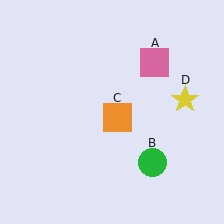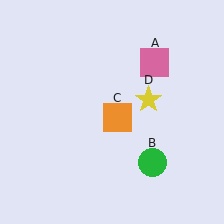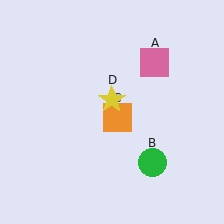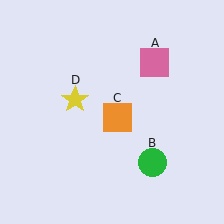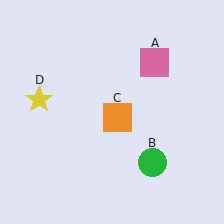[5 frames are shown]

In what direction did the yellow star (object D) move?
The yellow star (object D) moved left.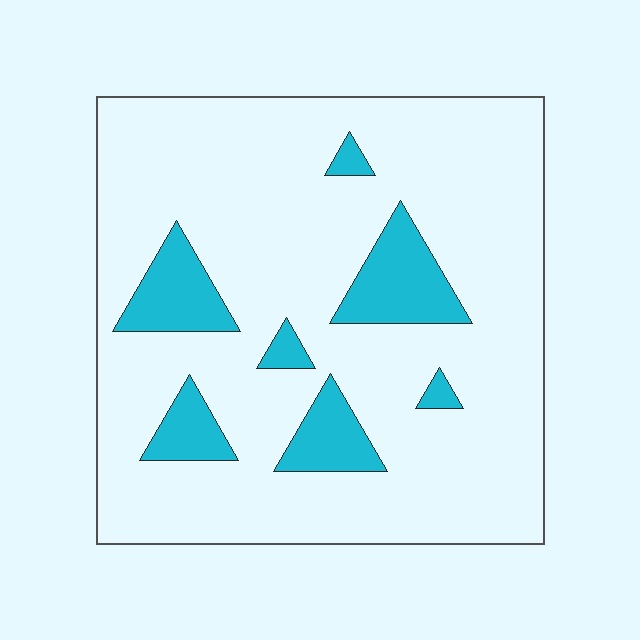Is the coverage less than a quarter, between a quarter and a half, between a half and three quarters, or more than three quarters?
Less than a quarter.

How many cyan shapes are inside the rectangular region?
7.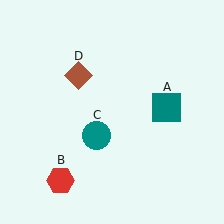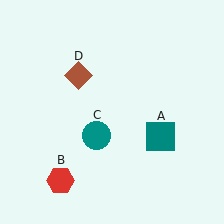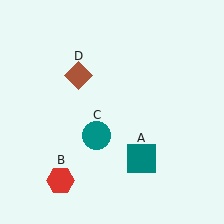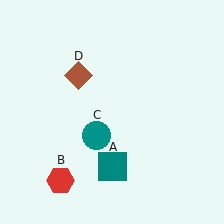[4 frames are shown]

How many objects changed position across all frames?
1 object changed position: teal square (object A).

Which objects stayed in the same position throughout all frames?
Red hexagon (object B) and teal circle (object C) and brown diamond (object D) remained stationary.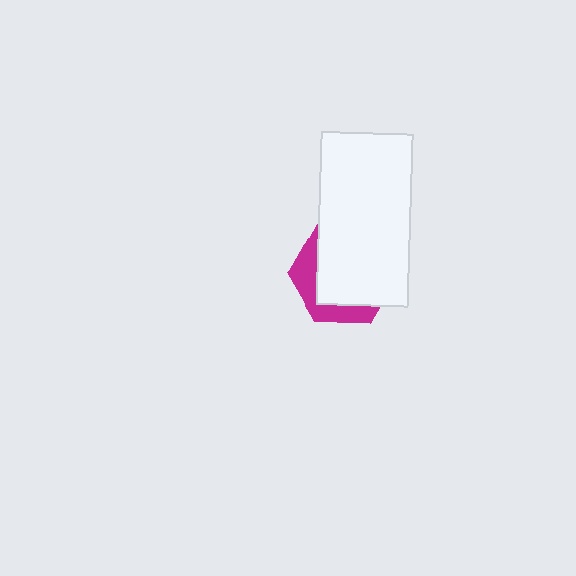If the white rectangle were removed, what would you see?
You would see the complete magenta hexagon.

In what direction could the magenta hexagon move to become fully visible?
The magenta hexagon could move toward the lower-left. That would shift it out from behind the white rectangle entirely.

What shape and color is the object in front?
The object in front is a white rectangle.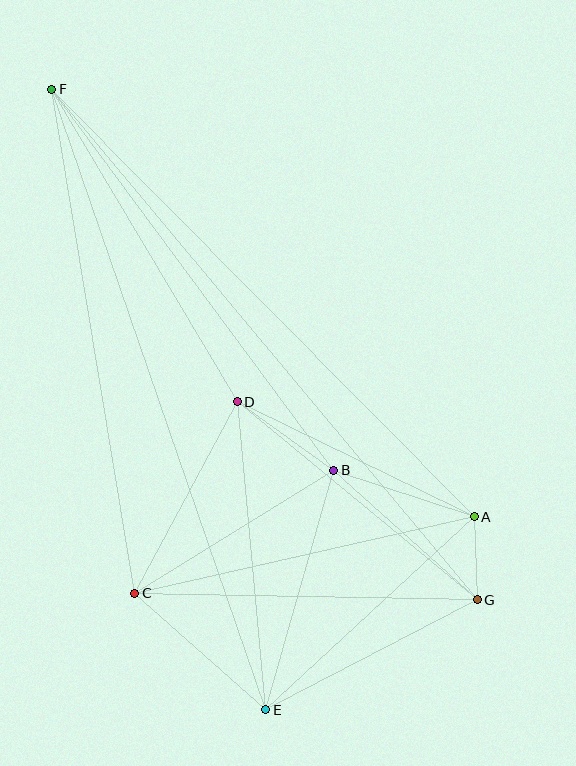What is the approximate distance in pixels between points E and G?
The distance between E and G is approximately 239 pixels.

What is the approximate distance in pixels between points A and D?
The distance between A and D is approximately 263 pixels.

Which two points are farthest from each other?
Points F and G are farthest from each other.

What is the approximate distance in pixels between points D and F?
The distance between D and F is approximately 364 pixels.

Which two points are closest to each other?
Points A and G are closest to each other.